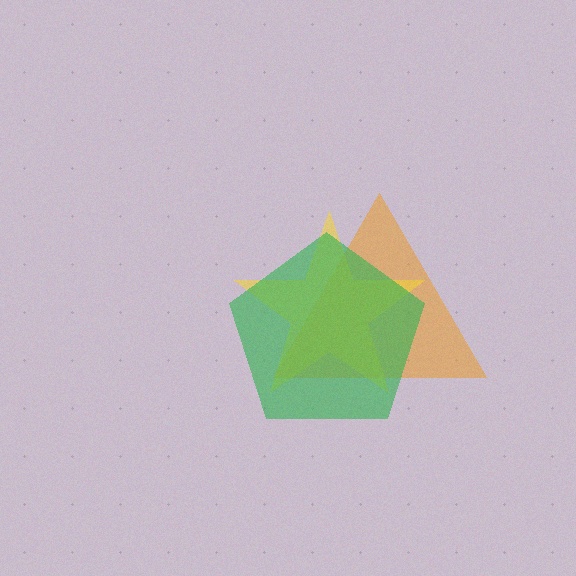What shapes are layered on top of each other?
The layered shapes are: an orange triangle, a yellow star, a green pentagon.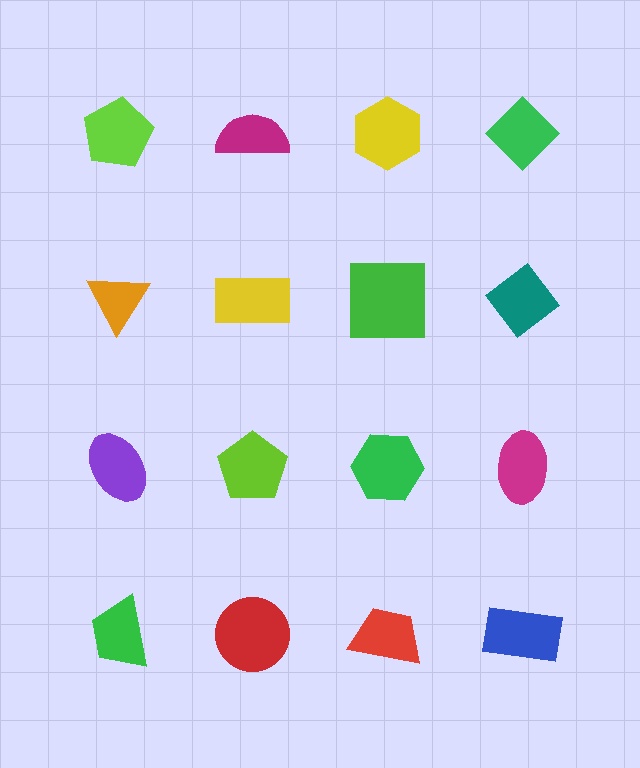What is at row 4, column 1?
A green trapezoid.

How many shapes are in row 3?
4 shapes.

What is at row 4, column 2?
A red circle.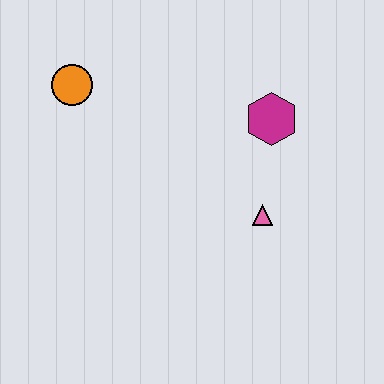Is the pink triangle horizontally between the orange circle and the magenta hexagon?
Yes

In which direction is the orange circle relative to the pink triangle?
The orange circle is to the left of the pink triangle.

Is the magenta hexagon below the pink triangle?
No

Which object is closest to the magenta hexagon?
The pink triangle is closest to the magenta hexagon.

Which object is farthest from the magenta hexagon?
The orange circle is farthest from the magenta hexagon.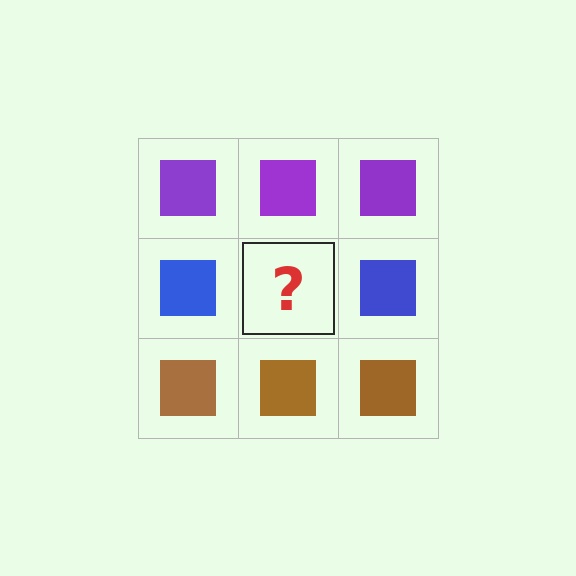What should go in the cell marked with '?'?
The missing cell should contain a blue square.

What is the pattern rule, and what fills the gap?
The rule is that each row has a consistent color. The gap should be filled with a blue square.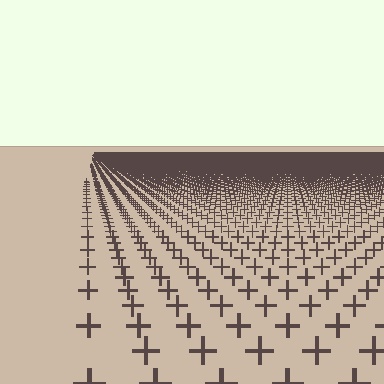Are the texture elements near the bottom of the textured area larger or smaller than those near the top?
Larger. Near the bottom, elements are closer to the viewer and appear at a bigger on-screen size.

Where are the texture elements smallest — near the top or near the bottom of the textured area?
Near the top.